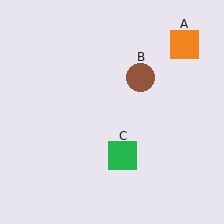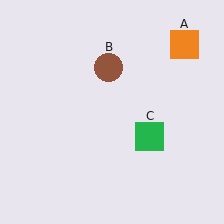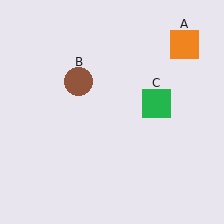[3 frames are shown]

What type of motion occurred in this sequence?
The brown circle (object B), green square (object C) rotated counterclockwise around the center of the scene.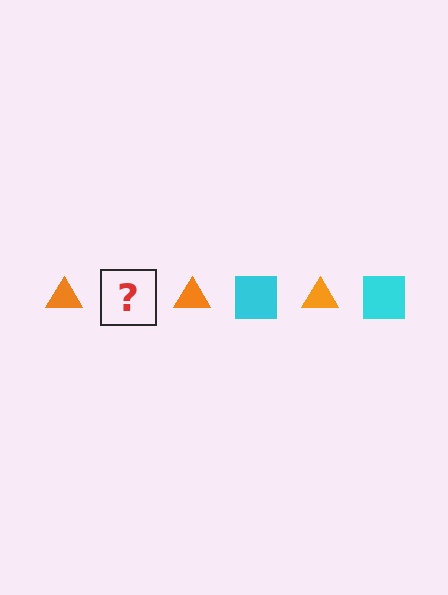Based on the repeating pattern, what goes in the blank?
The blank should be a cyan square.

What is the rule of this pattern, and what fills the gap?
The rule is that the pattern alternates between orange triangle and cyan square. The gap should be filled with a cyan square.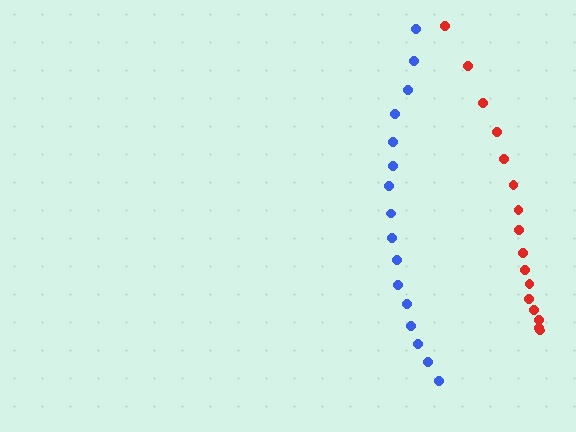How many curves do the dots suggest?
There are 2 distinct paths.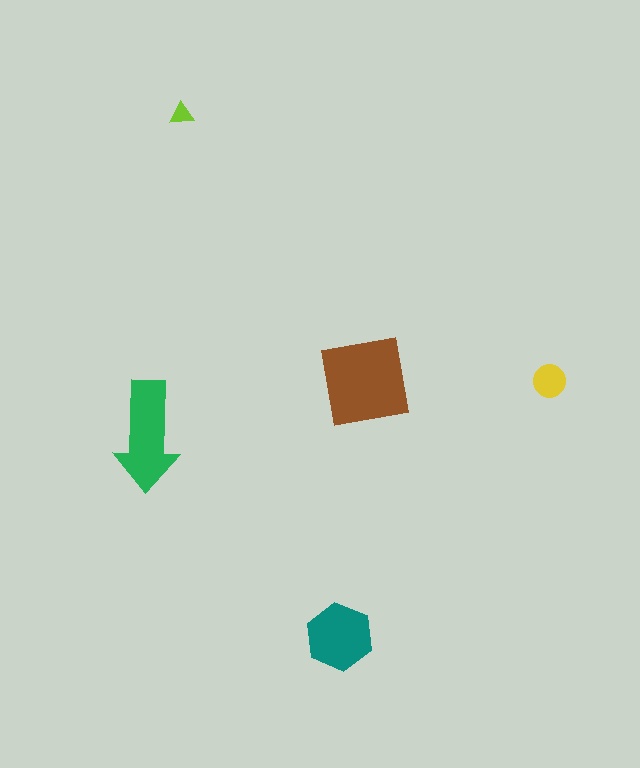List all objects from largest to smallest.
The brown square, the green arrow, the teal hexagon, the yellow circle, the lime triangle.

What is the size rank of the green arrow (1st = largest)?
2nd.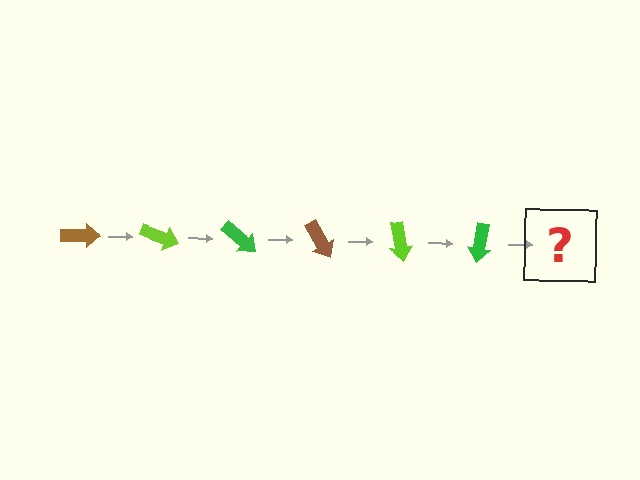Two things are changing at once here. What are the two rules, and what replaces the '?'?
The two rules are that it rotates 20 degrees each step and the color cycles through brown, lime, and green. The '?' should be a brown arrow, rotated 120 degrees from the start.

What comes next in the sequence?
The next element should be a brown arrow, rotated 120 degrees from the start.